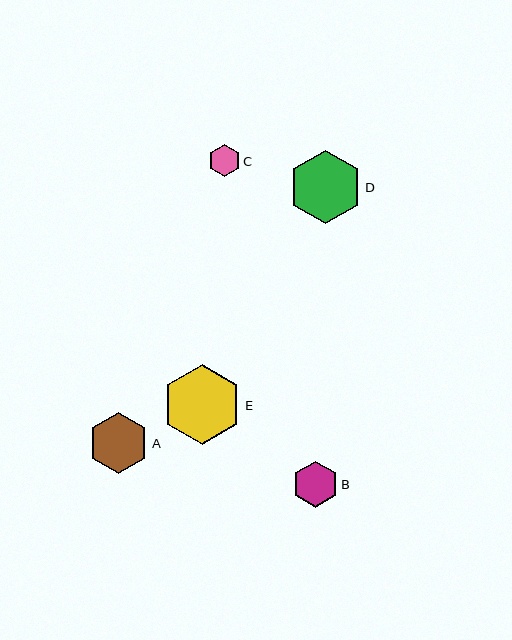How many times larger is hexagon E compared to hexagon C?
Hexagon E is approximately 2.5 times the size of hexagon C.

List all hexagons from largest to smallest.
From largest to smallest: E, D, A, B, C.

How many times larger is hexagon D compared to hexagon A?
Hexagon D is approximately 1.2 times the size of hexagon A.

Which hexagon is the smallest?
Hexagon C is the smallest with a size of approximately 32 pixels.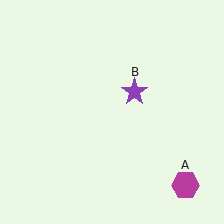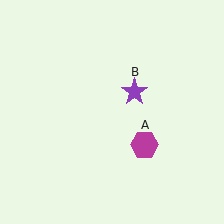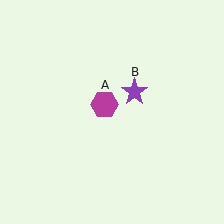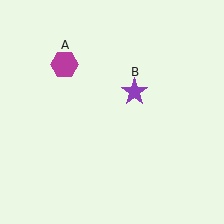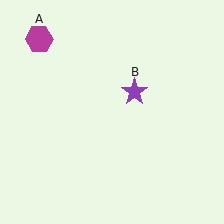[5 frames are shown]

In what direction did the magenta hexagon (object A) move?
The magenta hexagon (object A) moved up and to the left.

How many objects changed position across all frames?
1 object changed position: magenta hexagon (object A).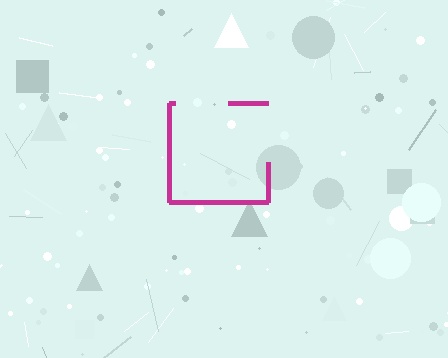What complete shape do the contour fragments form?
The contour fragments form a square.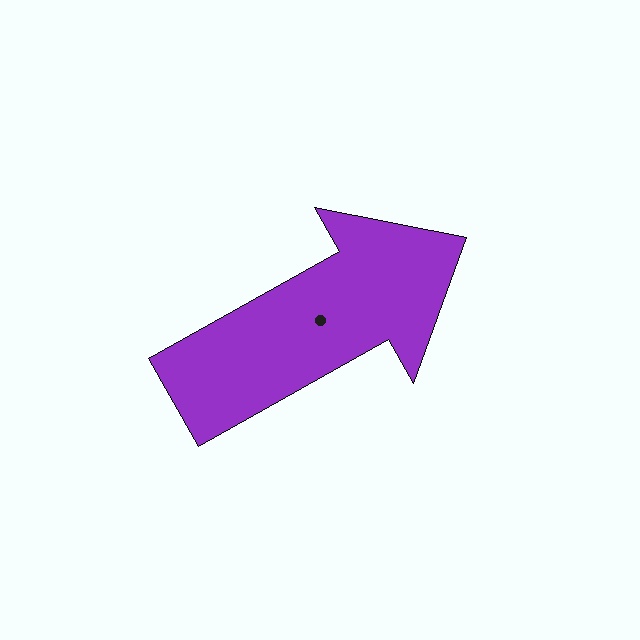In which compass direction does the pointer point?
Northeast.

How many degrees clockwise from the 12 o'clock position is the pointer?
Approximately 61 degrees.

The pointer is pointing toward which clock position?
Roughly 2 o'clock.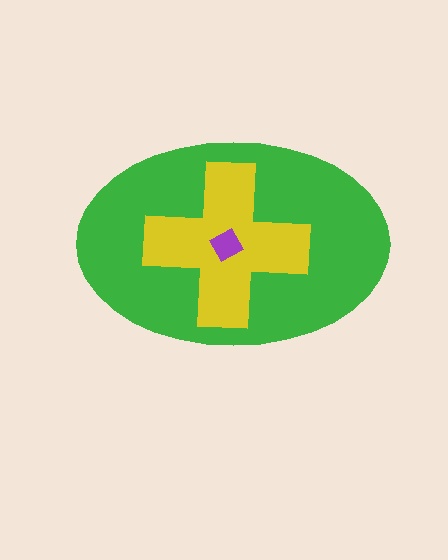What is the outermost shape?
The green ellipse.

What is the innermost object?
The purple diamond.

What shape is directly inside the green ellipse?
The yellow cross.